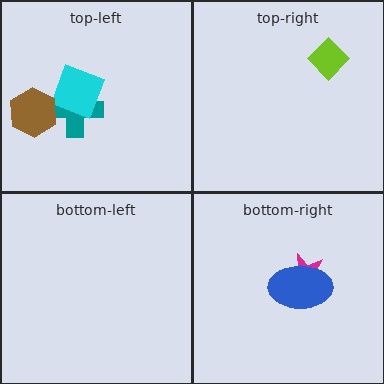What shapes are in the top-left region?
The teal cross, the cyan square, the brown hexagon.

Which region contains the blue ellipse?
The bottom-right region.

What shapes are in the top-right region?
The lime diamond.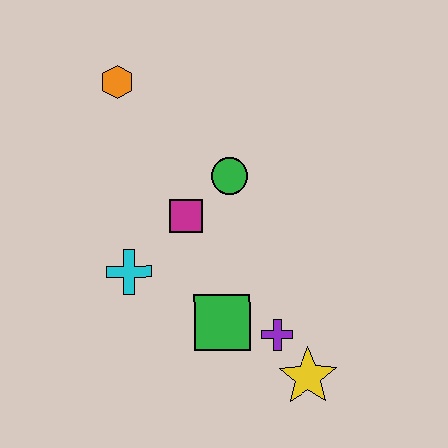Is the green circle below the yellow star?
No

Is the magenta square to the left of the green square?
Yes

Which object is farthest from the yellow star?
The orange hexagon is farthest from the yellow star.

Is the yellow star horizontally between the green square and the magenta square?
No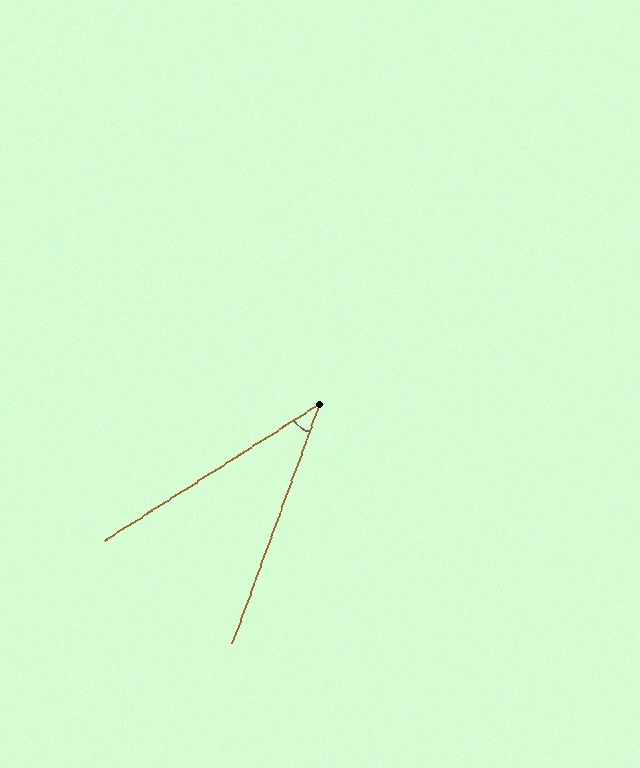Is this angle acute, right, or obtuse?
It is acute.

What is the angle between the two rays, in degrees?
Approximately 38 degrees.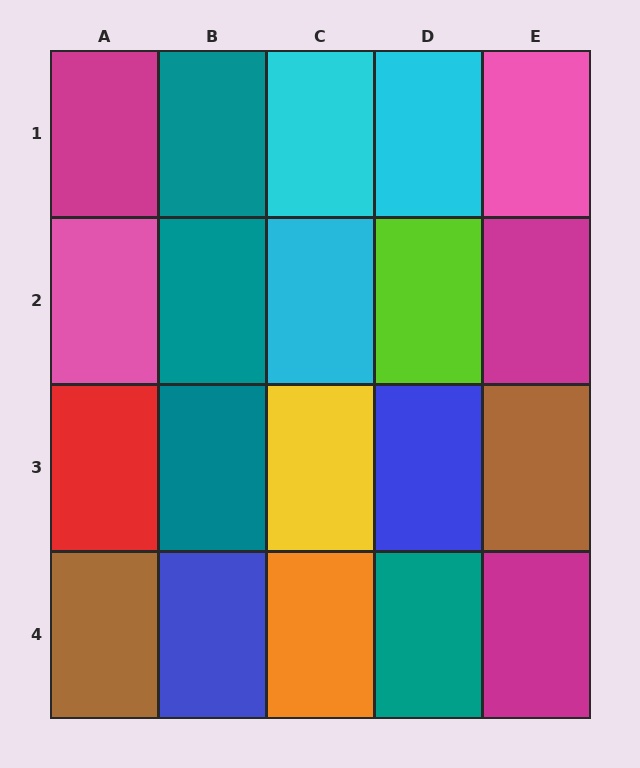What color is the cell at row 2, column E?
Magenta.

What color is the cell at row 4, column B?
Blue.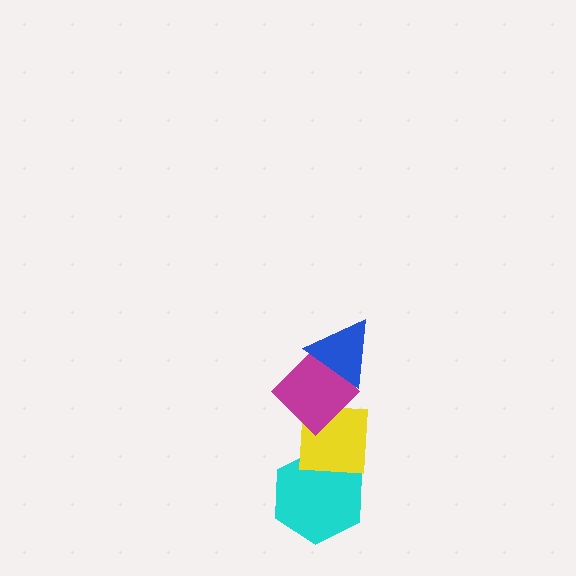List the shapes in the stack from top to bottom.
From top to bottom: the blue triangle, the magenta diamond, the yellow square, the cyan hexagon.